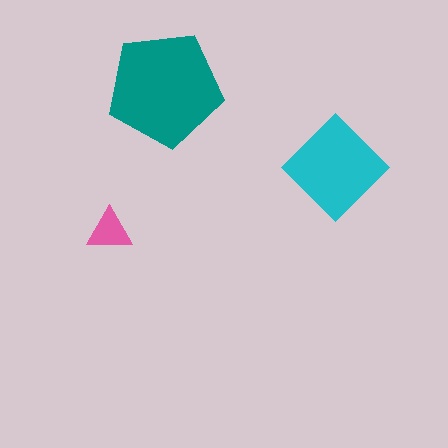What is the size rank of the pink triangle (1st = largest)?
3rd.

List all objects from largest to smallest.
The teal pentagon, the cyan diamond, the pink triangle.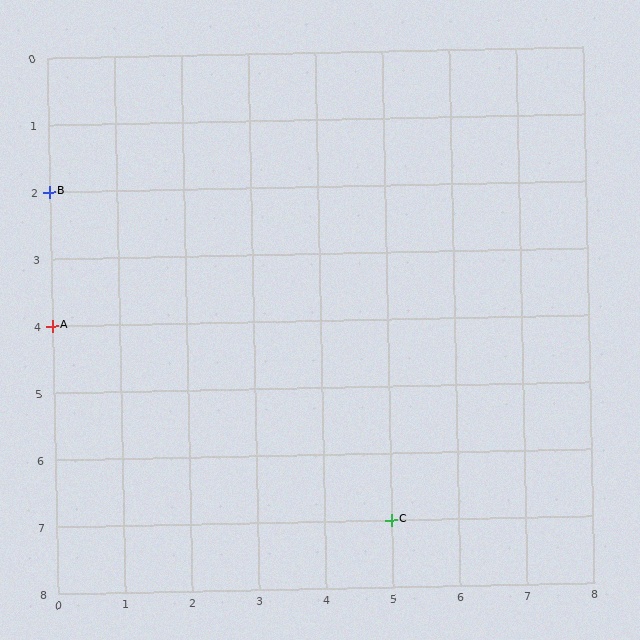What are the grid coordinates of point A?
Point A is at grid coordinates (0, 4).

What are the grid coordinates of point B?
Point B is at grid coordinates (0, 2).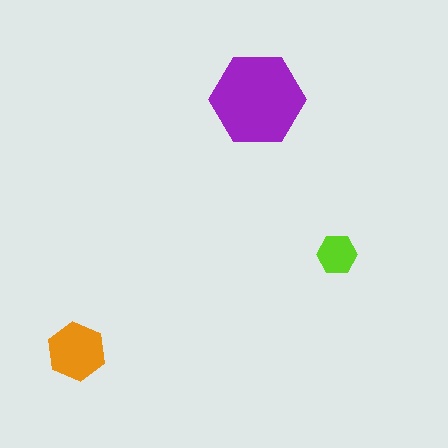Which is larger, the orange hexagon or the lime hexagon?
The orange one.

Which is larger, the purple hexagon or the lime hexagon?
The purple one.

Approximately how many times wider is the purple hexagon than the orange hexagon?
About 1.5 times wider.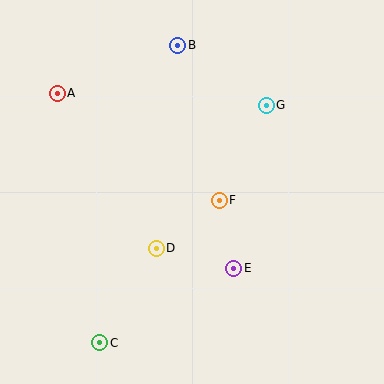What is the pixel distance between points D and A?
The distance between D and A is 184 pixels.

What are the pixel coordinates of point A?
Point A is at (57, 93).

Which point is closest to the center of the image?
Point F at (219, 200) is closest to the center.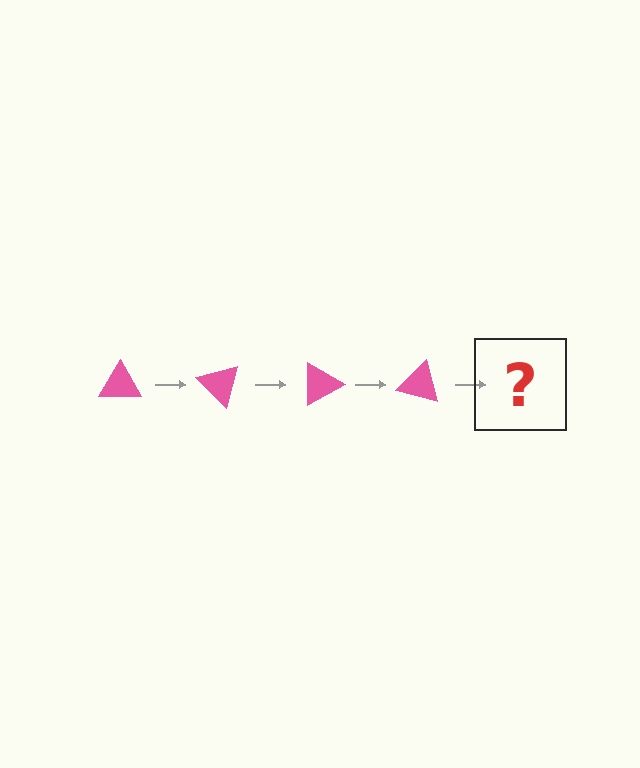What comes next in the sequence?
The next element should be a pink triangle rotated 180 degrees.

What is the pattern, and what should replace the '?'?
The pattern is that the triangle rotates 45 degrees each step. The '?' should be a pink triangle rotated 180 degrees.